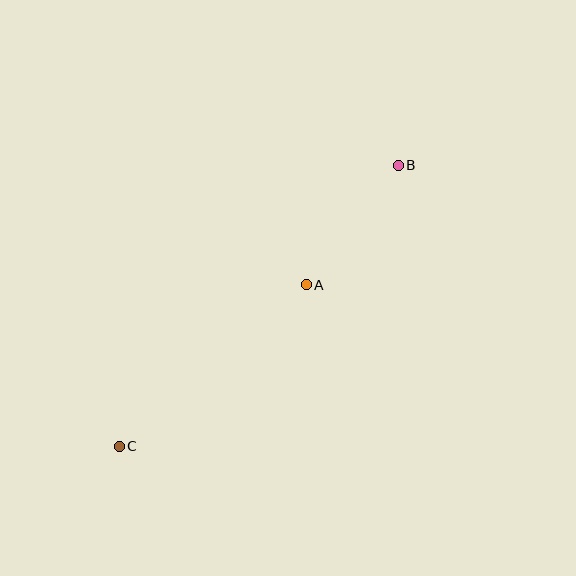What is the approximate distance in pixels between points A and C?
The distance between A and C is approximately 247 pixels.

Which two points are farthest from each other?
Points B and C are farthest from each other.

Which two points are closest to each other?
Points A and B are closest to each other.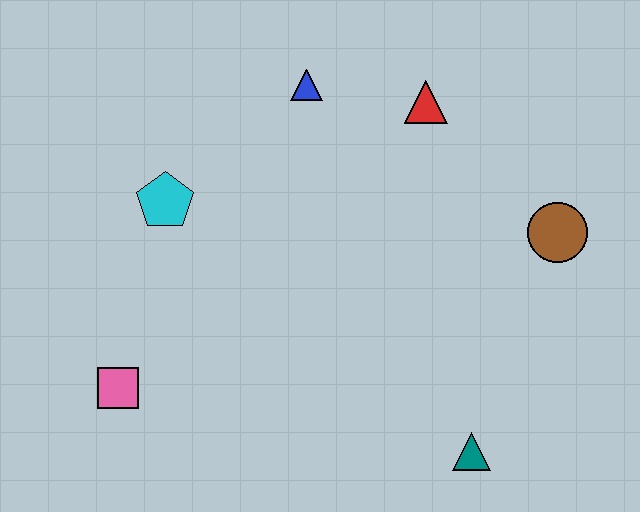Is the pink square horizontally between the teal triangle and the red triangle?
No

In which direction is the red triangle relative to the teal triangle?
The red triangle is above the teal triangle.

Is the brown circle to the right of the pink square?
Yes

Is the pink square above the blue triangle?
No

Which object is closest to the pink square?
The cyan pentagon is closest to the pink square.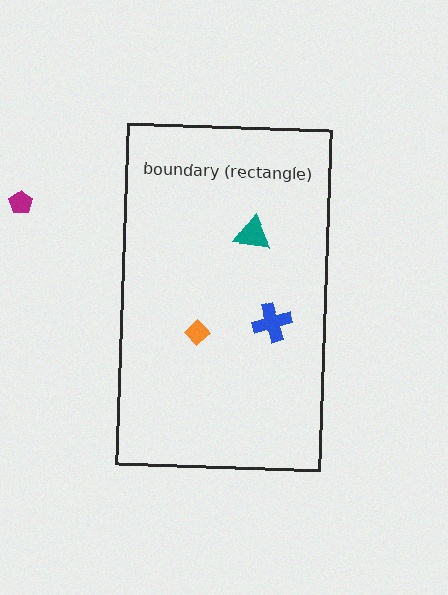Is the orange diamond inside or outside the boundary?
Inside.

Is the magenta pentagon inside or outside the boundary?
Outside.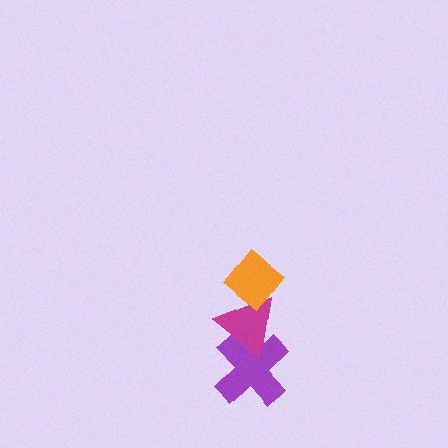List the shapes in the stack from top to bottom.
From top to bottom: the orange diamond, the magenta triangle, the purple cross.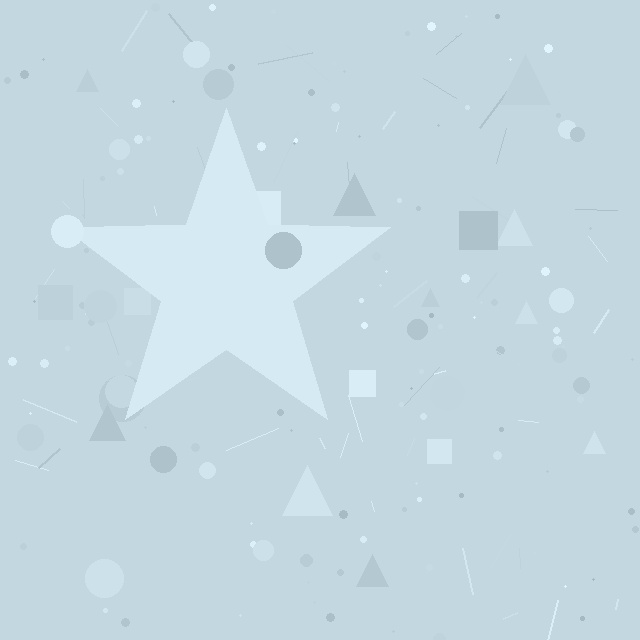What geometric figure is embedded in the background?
A star is embedded in the background.